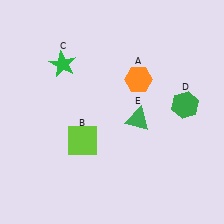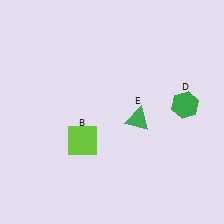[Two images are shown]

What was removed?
The green star (C), the orange hexagon (A) were removed in Image 2.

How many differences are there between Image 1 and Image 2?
There are 2 differences between the two images.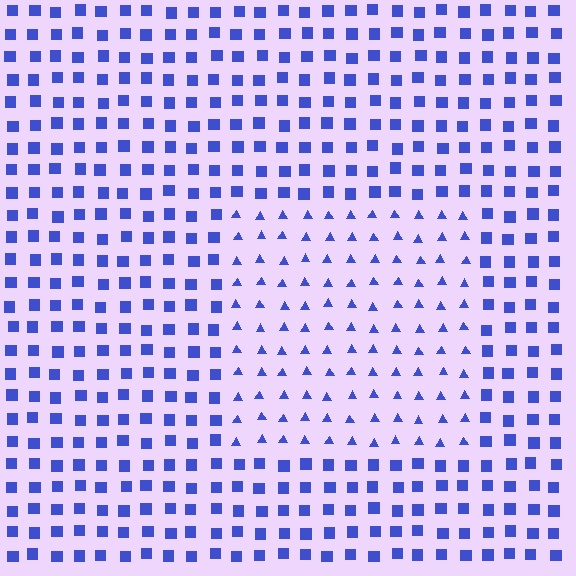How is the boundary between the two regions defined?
The boundary is defined by a change in element shape: triangles inside vs. squares outside. All elements share the same color and spacing.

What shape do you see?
I see a rectangle.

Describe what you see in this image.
The image is filled with small blue elements arranged in a uniform grid. A rectangle-shaped region contains triangles, while the surrounding area contains squares. The boundary is defined purely by the change in element shape.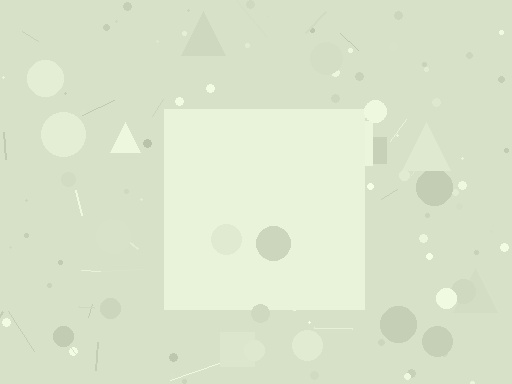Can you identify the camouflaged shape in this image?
The camouflaged shape is a square.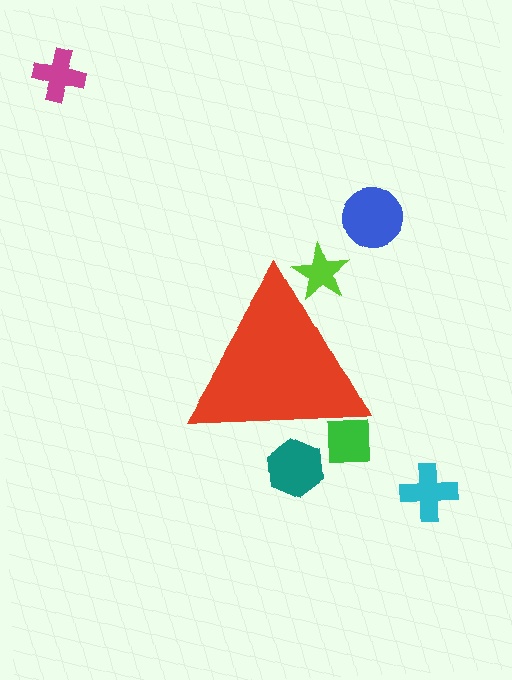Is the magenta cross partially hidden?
No, the magenta cross is fully visible.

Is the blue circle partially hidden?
No, the blue circle is fully visible.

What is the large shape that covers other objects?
A red triangle.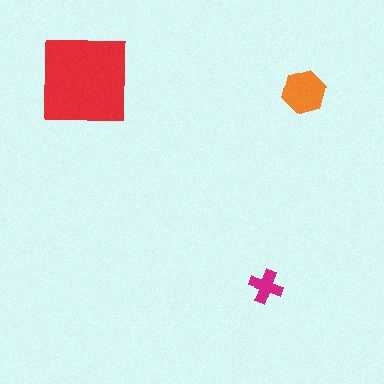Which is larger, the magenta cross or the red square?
The red square.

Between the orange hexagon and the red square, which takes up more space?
The red square.